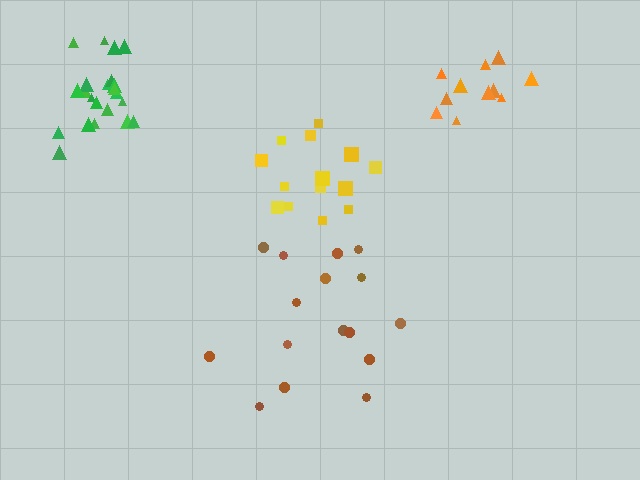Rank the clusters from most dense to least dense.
green, orange, yellow, brown.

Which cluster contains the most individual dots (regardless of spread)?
Green (22).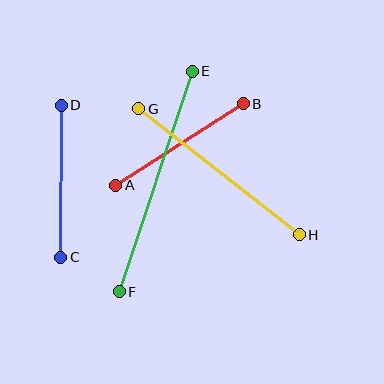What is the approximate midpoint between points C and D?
The midpoint is at approximately (61, 181) pixels.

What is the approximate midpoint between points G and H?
The midpoint is at approximately (219, 172) pixels.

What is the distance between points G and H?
The distance is approximately 204 pixels.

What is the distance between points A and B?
The distance is approximately 152 pixels.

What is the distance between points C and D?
The distance is approximately 152 pixels.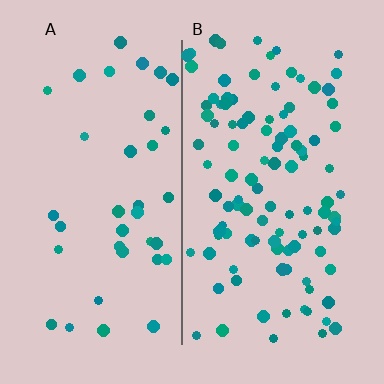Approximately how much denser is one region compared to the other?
Approximately 2.8× — region B over region A.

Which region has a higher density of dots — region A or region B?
B (the right).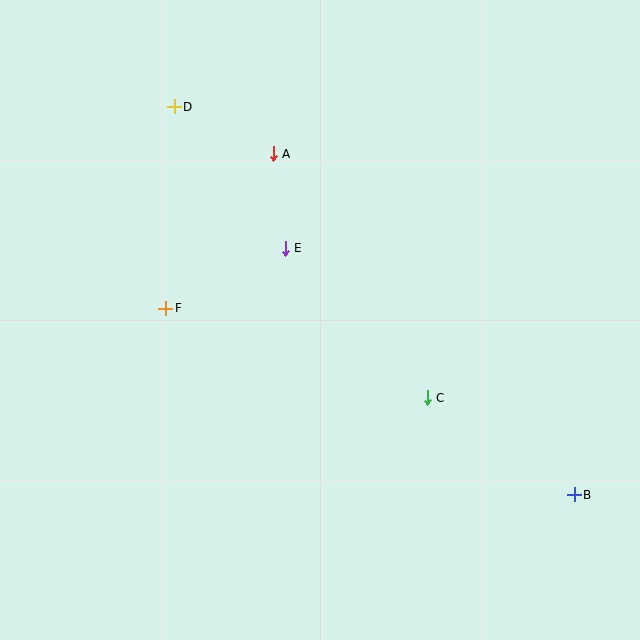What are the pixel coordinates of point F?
Point F is at (166, 308).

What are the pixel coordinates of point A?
Point A is at (273, 154).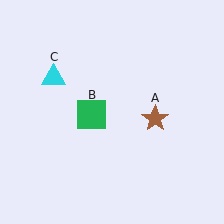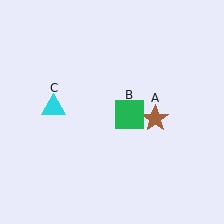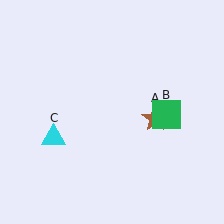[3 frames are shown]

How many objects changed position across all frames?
2 objects changed position: green square (object B), cyan triangle (object C).